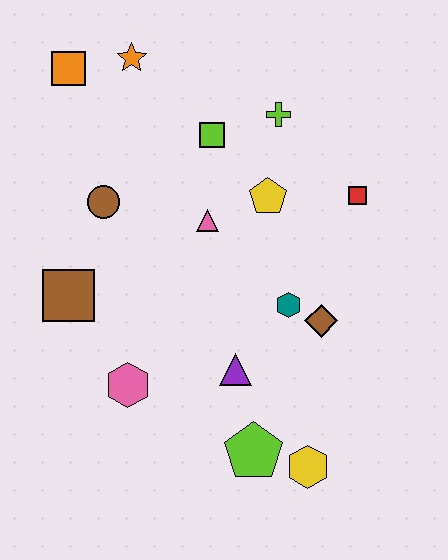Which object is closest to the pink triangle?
The yellow pentagon is closest to the pink triangle.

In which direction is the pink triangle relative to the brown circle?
The pink triangle is to the right of the brown circle.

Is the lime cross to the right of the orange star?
Yes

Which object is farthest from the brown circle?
The yellow hexagon is farthest from the brown circle.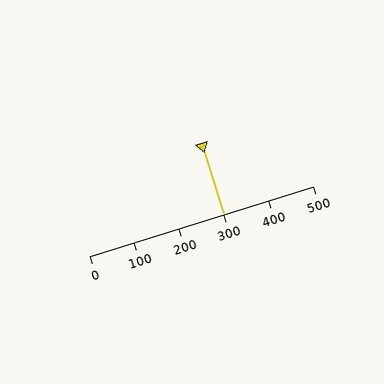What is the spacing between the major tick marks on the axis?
The major ticks are spaced 100 apart.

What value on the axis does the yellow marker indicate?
The marker indicates approximately 300.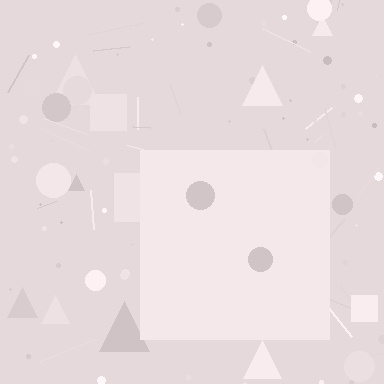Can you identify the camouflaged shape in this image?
The camouflaged shape is a square.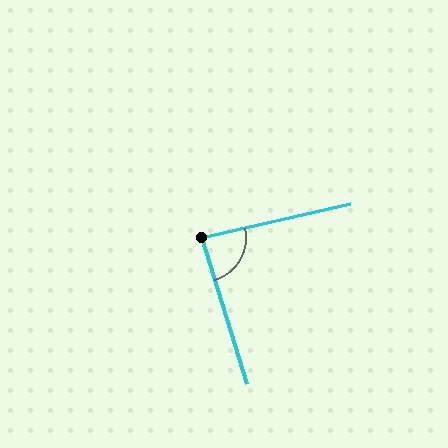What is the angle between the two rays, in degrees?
Approximately 86 degrees.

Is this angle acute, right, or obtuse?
It is approximately a right angle.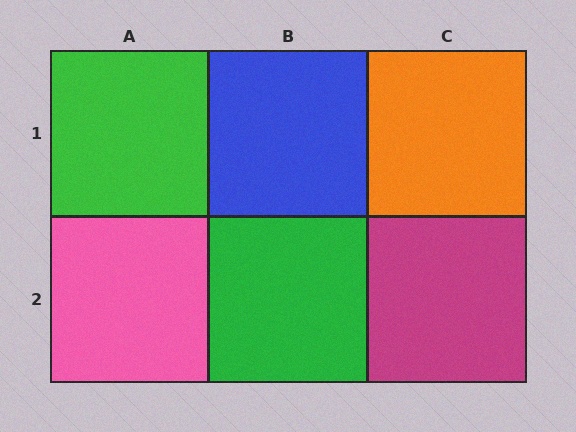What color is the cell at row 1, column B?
Blue.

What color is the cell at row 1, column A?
Green.